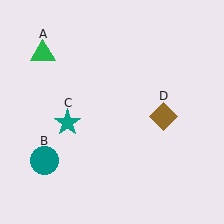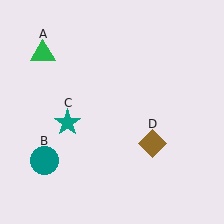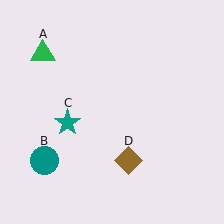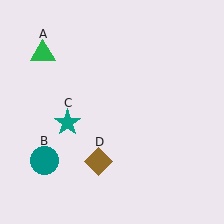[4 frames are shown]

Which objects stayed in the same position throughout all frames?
Green triangle (object A) and teal circle (object B) and teal star (object C) remained stationary.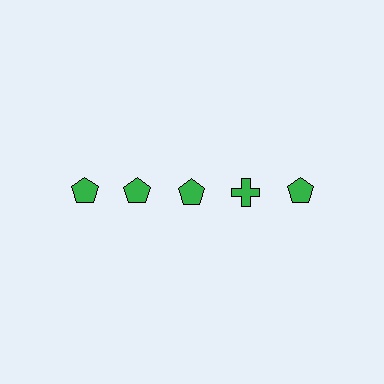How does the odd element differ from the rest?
It has a different shape: cross instead of pentagon.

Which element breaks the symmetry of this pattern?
The green cross in the top row, second from right column breaks the symmetry. All other shapes are green pentagons.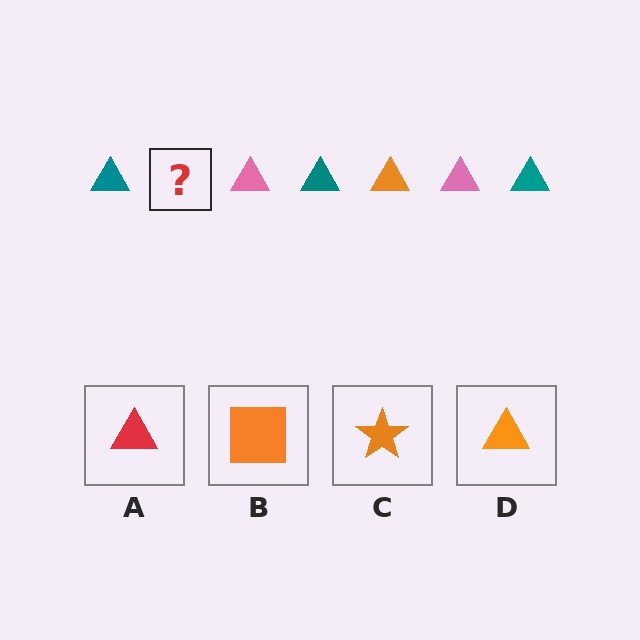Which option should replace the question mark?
Option D.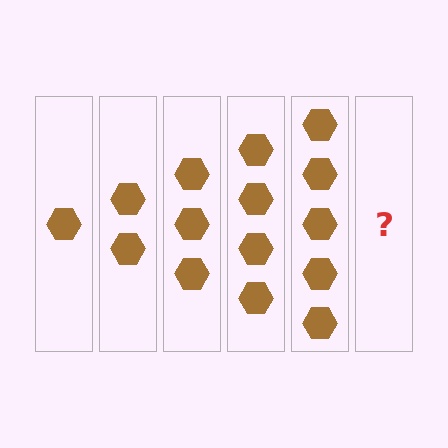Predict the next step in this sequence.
The next step is 6 hexagons.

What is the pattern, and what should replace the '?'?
The pattern is that each step adds one more hexagon. The '?' should be 6 hexagons.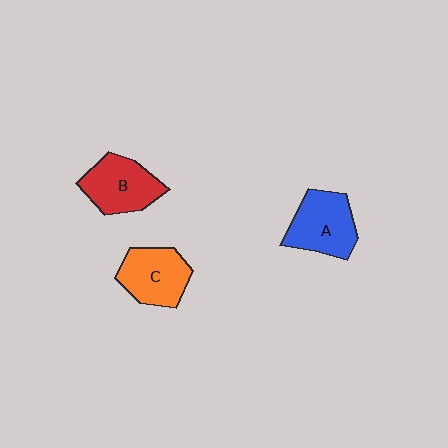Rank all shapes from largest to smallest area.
From largest to smallest: A (blue), B (red), C (orange).